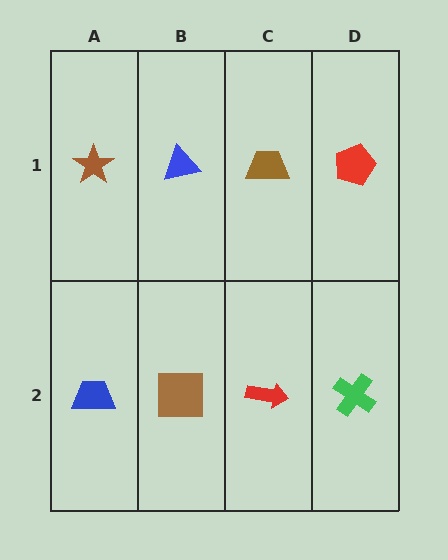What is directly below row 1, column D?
A green cross.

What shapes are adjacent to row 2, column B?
A blue triangle (row 1, column B), a blue trapezoid (row 2, column A), a red arrow (row 2, column C).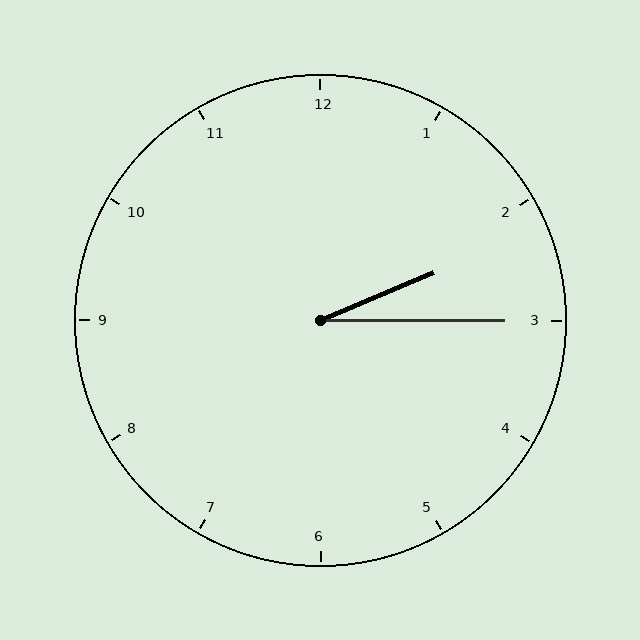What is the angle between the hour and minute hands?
Approximately 22 degrees.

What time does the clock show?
2:15.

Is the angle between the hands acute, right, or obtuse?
It is acute.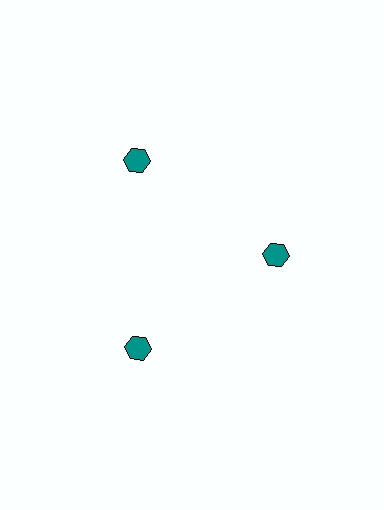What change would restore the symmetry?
The symmetry would be restored by moving it outward, back onto the ring so that all 3 hexagons sit at equal angles and equal distance from the center.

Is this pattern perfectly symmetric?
No. The 3 teal hexagons are arranged in a ring, but one element near the 3 o'clock position is pulled inward toward the center, breaking the 3-fold rotational symmetry.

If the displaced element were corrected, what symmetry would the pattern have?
It would have 3-fold rotational symmetry — the pattern would map onto itself every 120 degrees.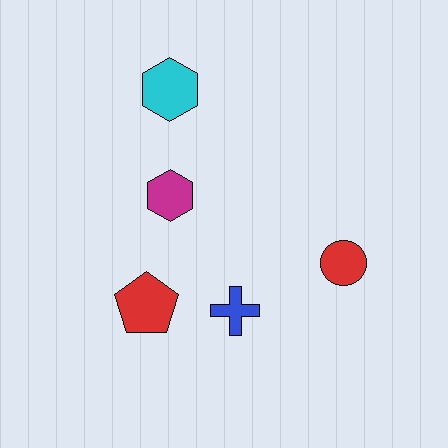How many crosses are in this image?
There is 1 cross.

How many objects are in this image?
There are 5 objects.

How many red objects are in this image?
There are 2 red objects.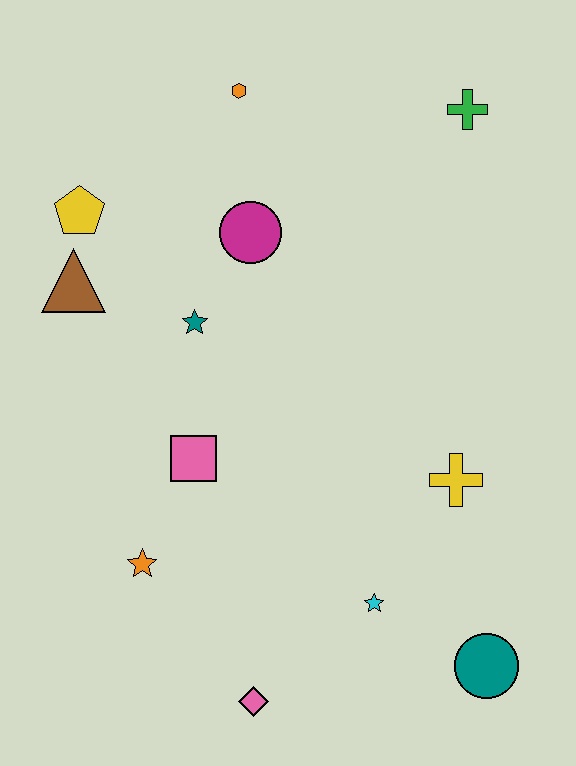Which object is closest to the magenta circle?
The teal star is closest to the magenta circle.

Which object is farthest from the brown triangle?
The teal circle is farthest from the brown triangle.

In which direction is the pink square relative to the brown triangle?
The pink square is below the brown triangle.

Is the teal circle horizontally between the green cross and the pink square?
No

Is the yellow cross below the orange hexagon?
Yes